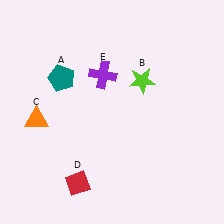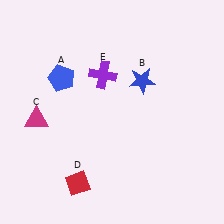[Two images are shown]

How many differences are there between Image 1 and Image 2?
There are 3 differences between the two images.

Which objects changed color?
A changed from teal to blue. B changed from lime to blue. C changed from orange to magenta.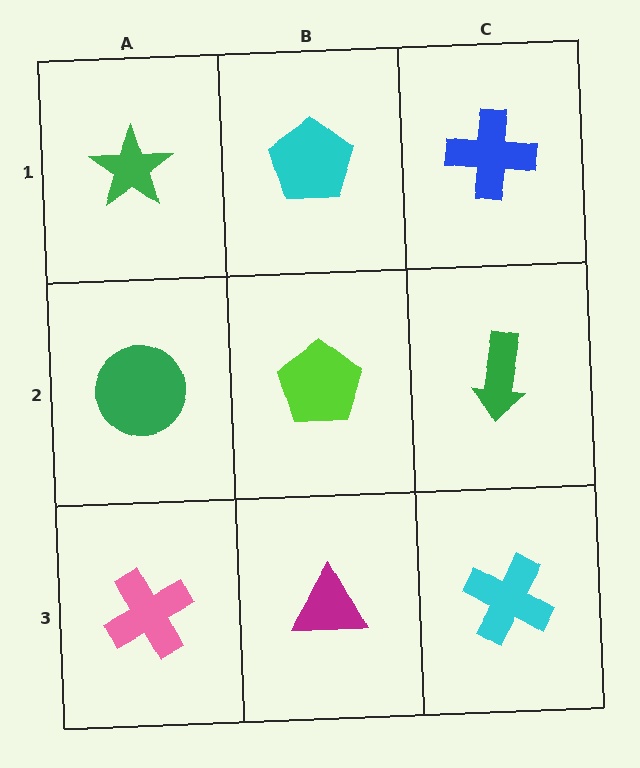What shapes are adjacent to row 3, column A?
A green circle (row 2, column A), a magenta triangle (row 3, column B).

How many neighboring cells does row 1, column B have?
3.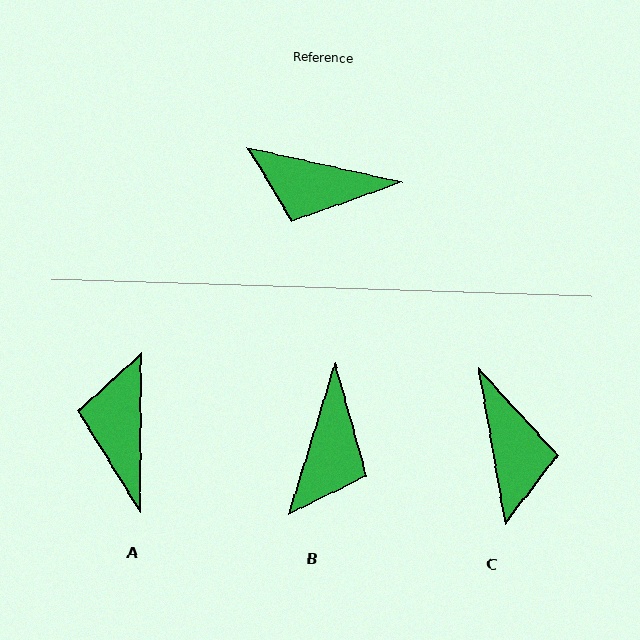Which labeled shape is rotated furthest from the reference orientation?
C, about 113 degrees away.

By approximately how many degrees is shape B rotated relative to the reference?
Approximately 85 degrees counter-clockwise.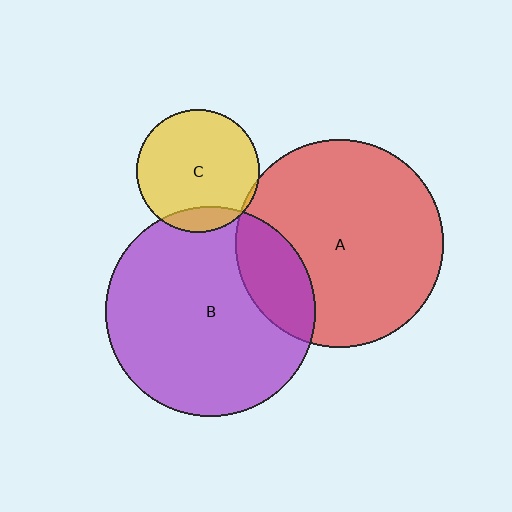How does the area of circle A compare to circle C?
Approximately 2.9 times.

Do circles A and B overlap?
Yes.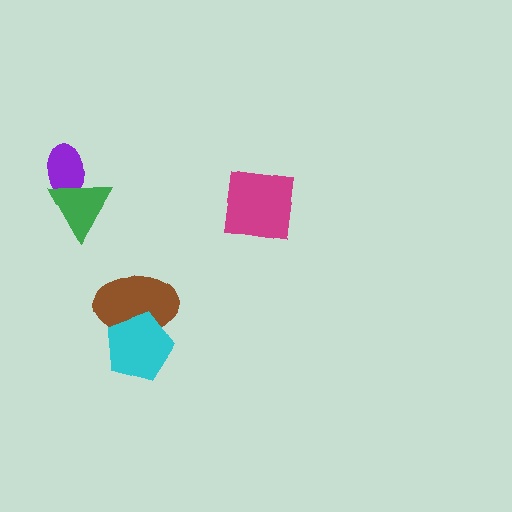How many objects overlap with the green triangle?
1 object overlaps with the green triangle.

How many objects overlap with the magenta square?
0 objects overlap with the magenta square.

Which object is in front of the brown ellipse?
The cyan pentagon is in front of the brown ellipse.